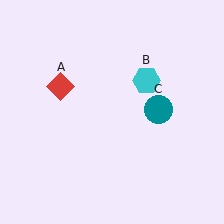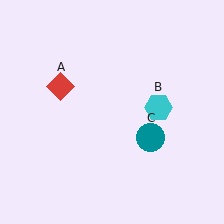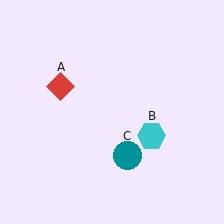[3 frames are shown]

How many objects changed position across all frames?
2 objects changed position: cyan hexagon (object B), teal circle (object C).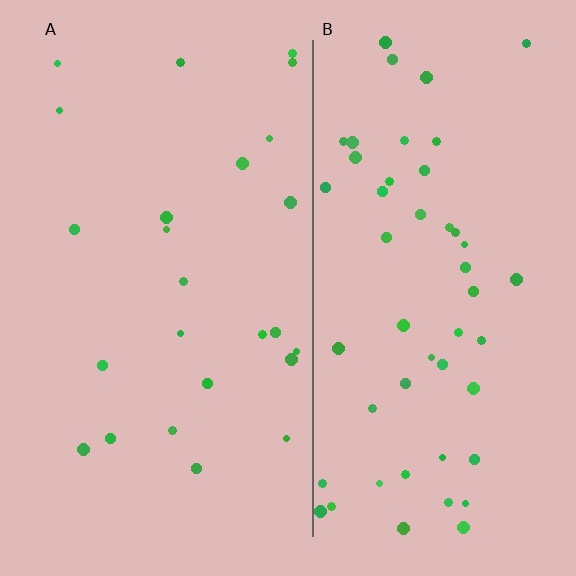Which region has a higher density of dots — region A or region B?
B (the right).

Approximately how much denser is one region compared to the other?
Approximately 2.1× — region B over region A.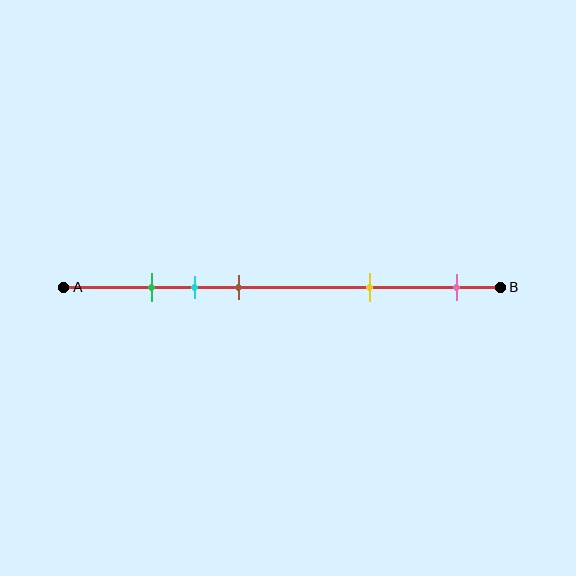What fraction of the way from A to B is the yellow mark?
The yellow mark is approximately 70% (0.7) of the way from A to B.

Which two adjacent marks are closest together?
The green and cyan marks are the closest adjacent pair.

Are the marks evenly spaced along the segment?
No, the marks are not evenly spaced.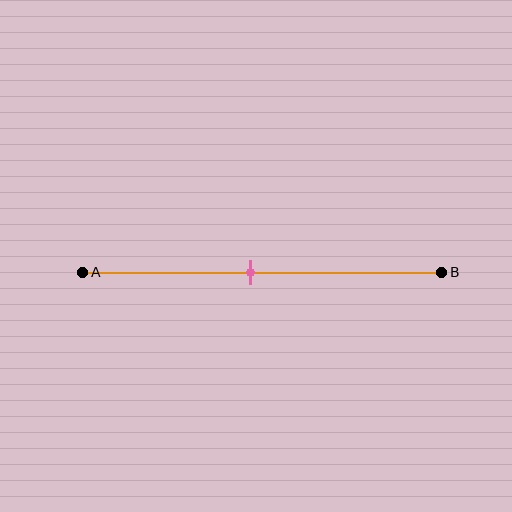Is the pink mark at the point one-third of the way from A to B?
No, the mark is at about 45% from A, not at the 33% one-third point.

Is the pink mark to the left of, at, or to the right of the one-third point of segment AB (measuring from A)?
The pink mark is to the right of the one-third point of segment AB.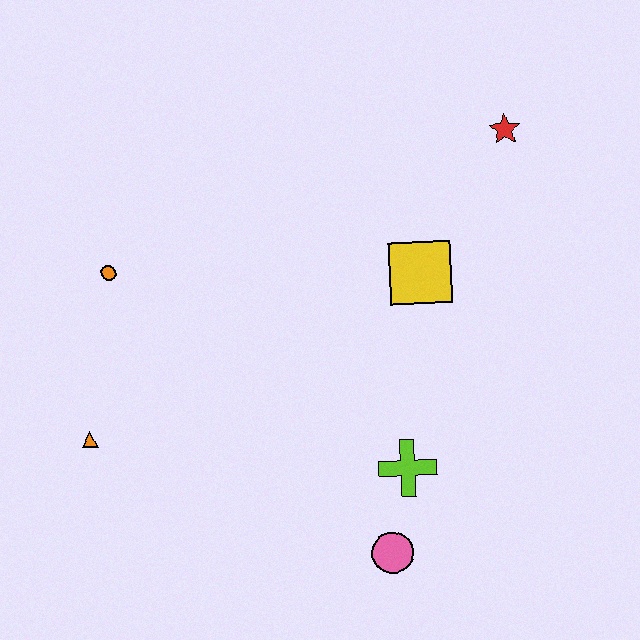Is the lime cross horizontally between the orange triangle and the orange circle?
No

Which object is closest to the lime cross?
The pink circle is closest to the lime cross.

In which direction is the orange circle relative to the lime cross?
The orange circle is to the left of the lime cross.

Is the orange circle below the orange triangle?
No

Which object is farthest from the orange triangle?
The red star is farthest from the orange triangle.